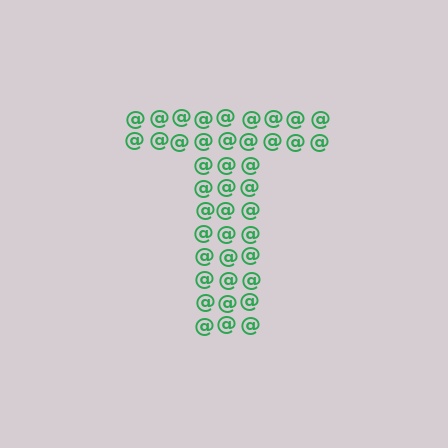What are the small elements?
The small elements are at signs.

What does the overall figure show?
The overall figure shows the letter T.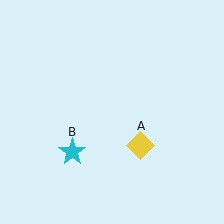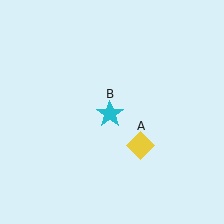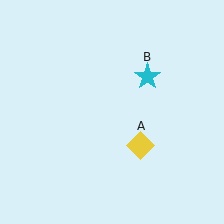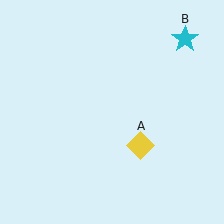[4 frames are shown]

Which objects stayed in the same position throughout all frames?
Yellow diamond (object A) remained stationary.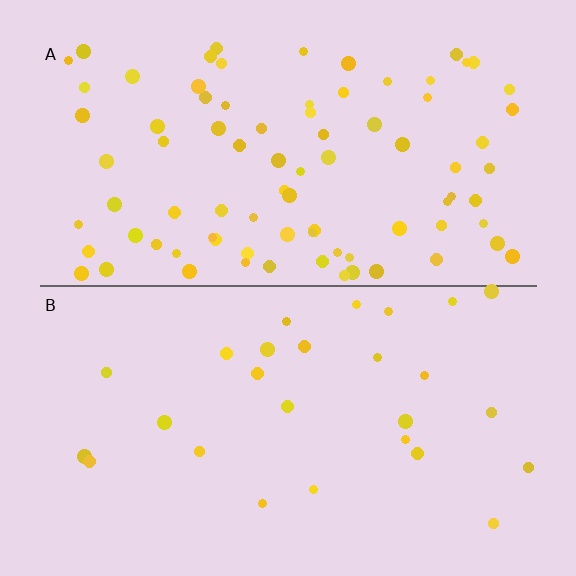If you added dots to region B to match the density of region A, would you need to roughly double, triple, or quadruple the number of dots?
Approximately triple.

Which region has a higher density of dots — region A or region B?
A (the top).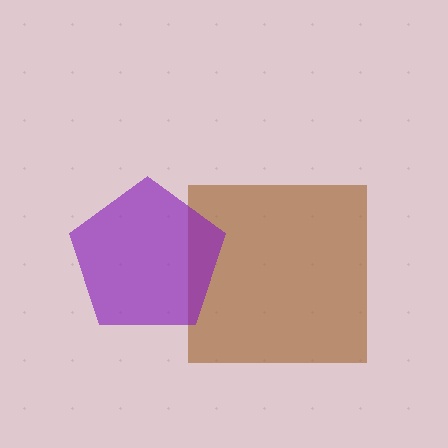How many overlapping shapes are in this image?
There are 2 overlapping shapes in the image.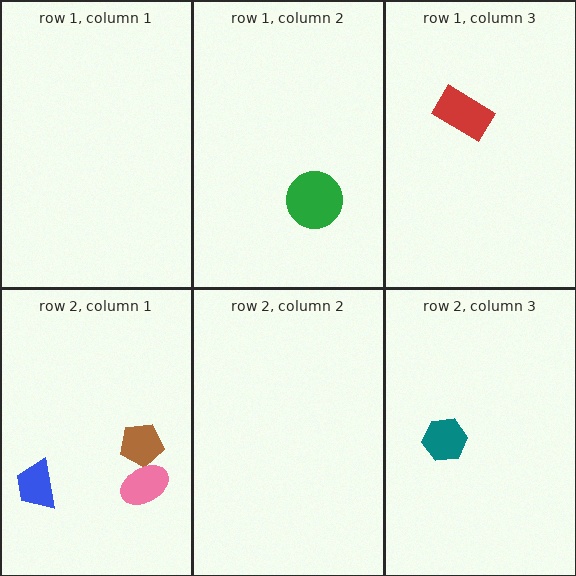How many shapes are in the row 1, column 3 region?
1.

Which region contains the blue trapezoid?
The row 2, column 1 region.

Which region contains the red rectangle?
The row 1, column 3 region.